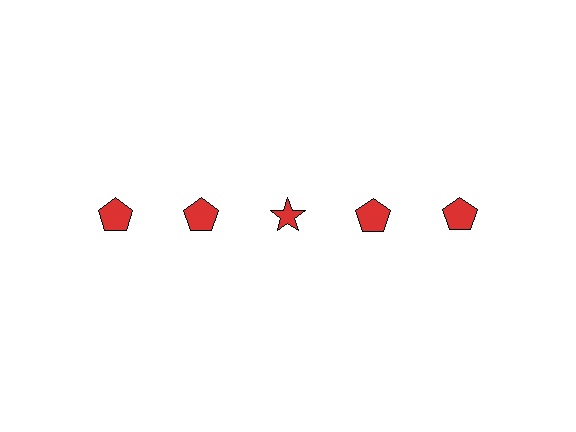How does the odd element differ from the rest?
It has a different shape: star instead of pentagon.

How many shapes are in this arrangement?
There are 5 shapes arranged in a grid pattern.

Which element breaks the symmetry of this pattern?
The red star in the top row, center column breaks the symmetry. All other shapes are red pentagons.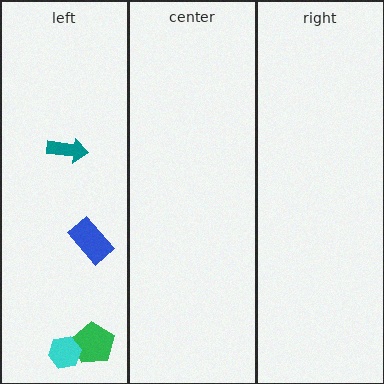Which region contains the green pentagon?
The left region.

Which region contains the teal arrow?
The left region.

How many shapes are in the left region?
4.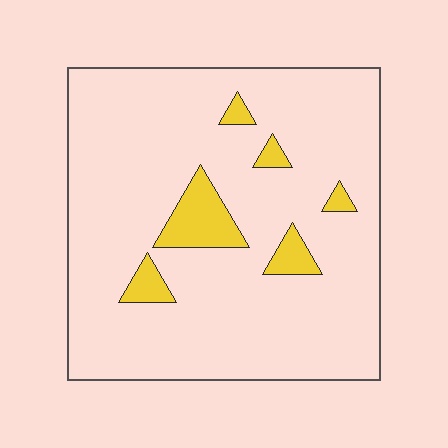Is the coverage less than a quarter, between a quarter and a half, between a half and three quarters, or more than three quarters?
Less than a quarter.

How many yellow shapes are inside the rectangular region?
6.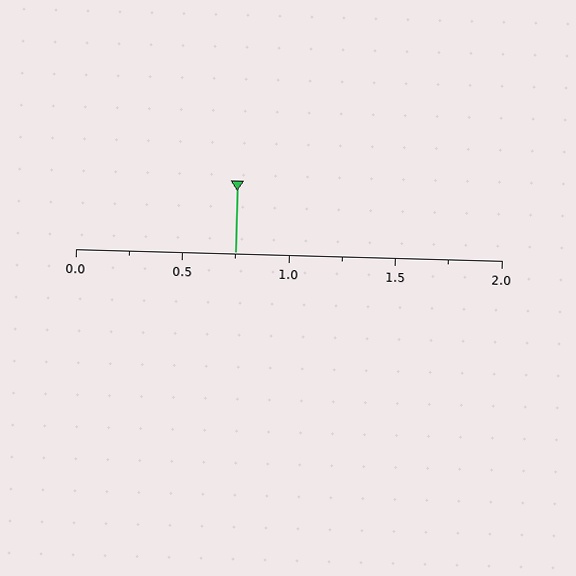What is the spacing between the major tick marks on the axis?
The major ticks are spaced 0.5 apart.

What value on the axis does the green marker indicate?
The marker indicates approximately 0.75.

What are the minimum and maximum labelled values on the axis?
The axis runs from 0.0 to 2.0.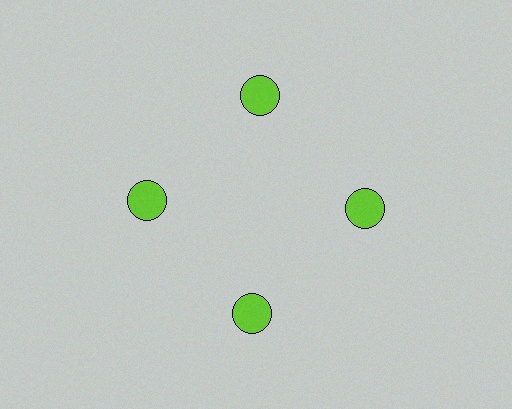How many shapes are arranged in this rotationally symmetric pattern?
There are 4 shapes, arranged in 4 groups of 1.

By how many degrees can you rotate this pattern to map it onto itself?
The pattern maps onto itself every 90 degrees of rotation.